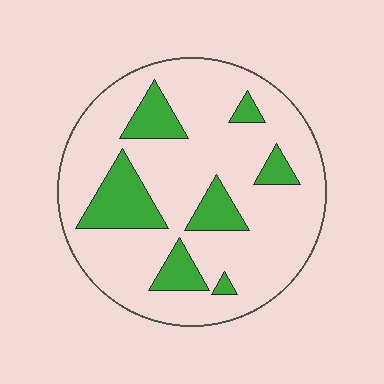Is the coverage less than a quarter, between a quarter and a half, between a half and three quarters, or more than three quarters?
Less than a quarter.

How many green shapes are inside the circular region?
7.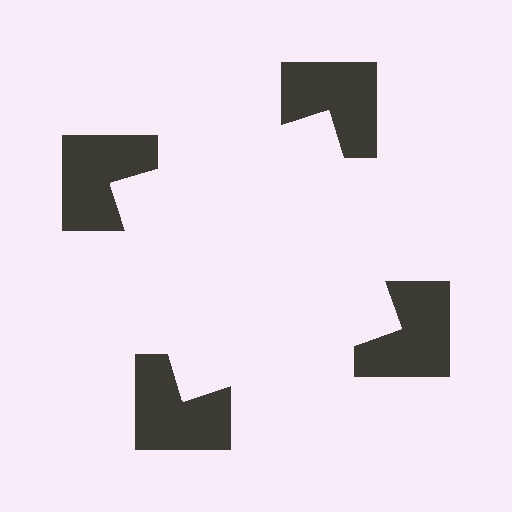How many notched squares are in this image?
There are 4 — one at each vertex of the illusory square.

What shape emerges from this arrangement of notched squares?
An illusory square — its edges are inferred from the aligned wedge cuts in the notched squares, not physically drawn.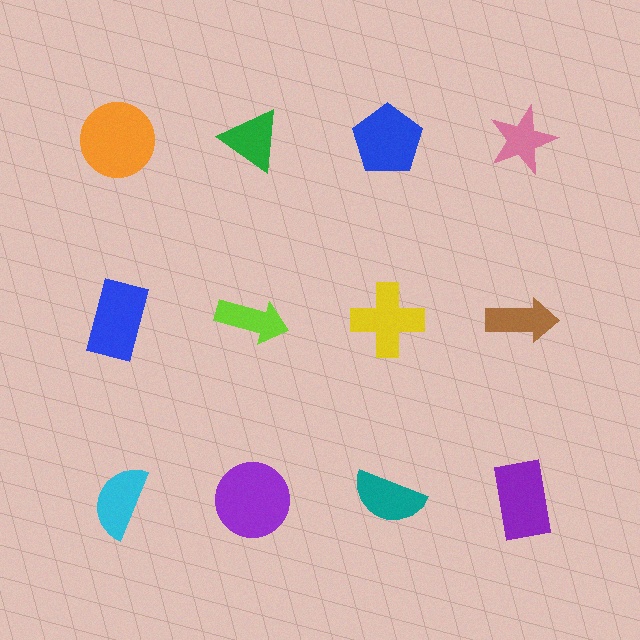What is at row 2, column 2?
A lime arrow.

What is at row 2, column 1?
A blue rectangle.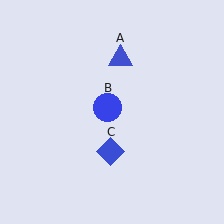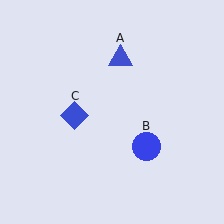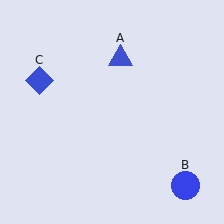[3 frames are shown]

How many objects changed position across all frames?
2 objects changed position: blue circle (object B), blue diamond (object C).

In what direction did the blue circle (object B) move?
The blue circle (object B) moved down and to the right.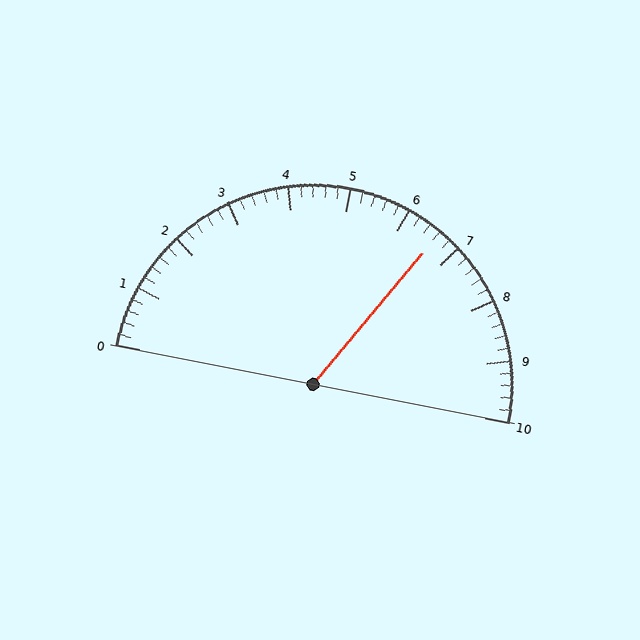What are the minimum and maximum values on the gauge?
The gauge ranges from 0 to 10.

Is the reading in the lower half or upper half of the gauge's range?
The reading is in the upper half of the range (0 to 10).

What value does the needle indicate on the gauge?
The needle indicates approximately 6.6.